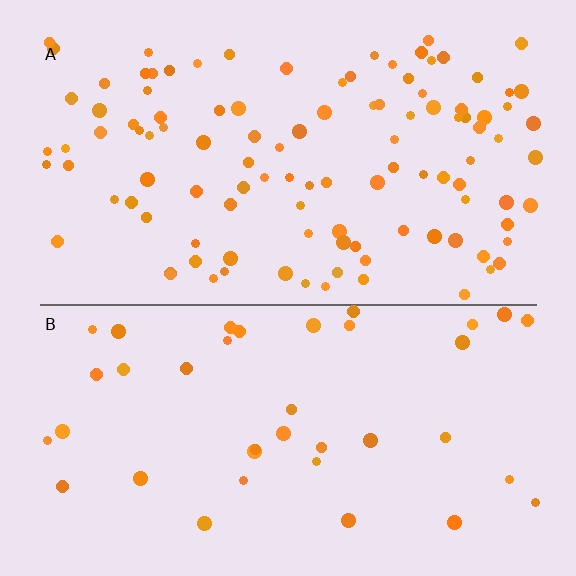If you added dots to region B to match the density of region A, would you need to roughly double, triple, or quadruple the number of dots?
Approximately triple.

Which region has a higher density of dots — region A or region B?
A (the top).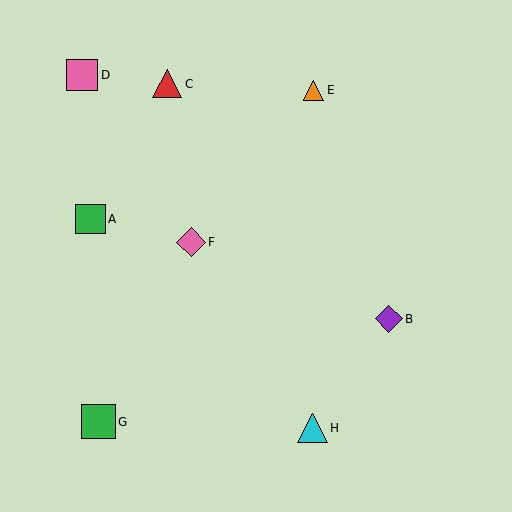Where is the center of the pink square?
The center of the pink square is at (82, 75).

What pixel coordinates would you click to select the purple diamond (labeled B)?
Click at (389, 319) to select the purple diamond B.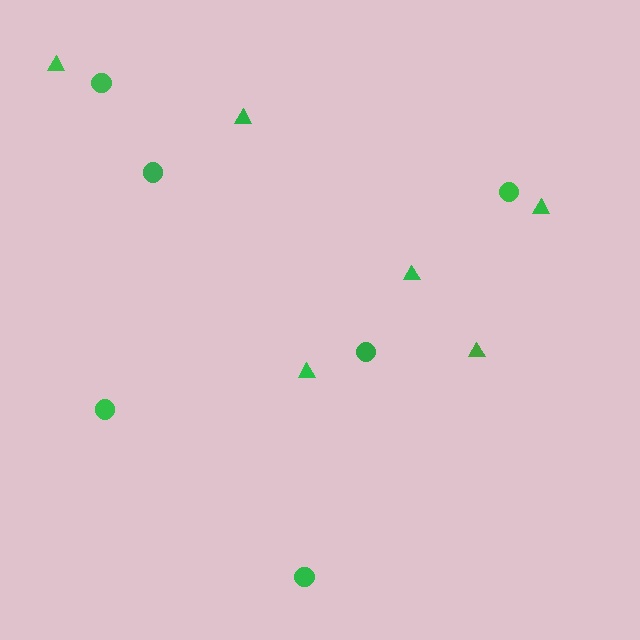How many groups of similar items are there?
There are 2 groups: one group of circles (6) and one group of triangles (6).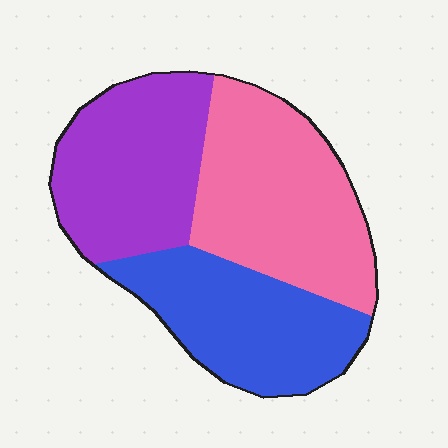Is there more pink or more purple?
Pink.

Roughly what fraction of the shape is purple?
Purple takes up between a sixth and a third of the shape.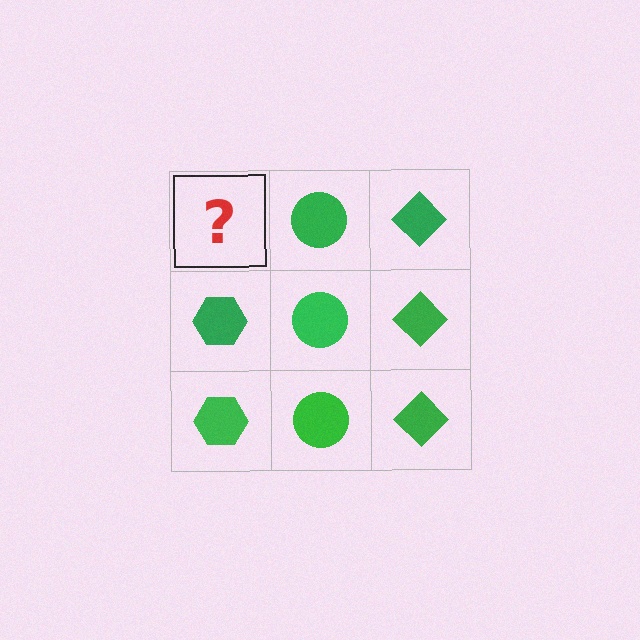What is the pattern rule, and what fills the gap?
The rule is that each column has a consistent shape. The gap should be filled with a green hexagon.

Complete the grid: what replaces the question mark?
The question mark should be replaced with a green hexagon.